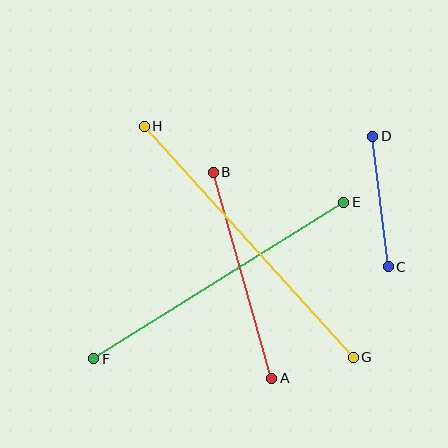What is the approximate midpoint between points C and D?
The midpoint is at approximately (381, 202) pixels.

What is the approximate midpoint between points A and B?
The midpoint is at approximately (243, 275) pixels.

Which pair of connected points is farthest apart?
Points G and H are farthest apart.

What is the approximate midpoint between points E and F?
The midpoint is at approximately (219, 281) pixels.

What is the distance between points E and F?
The distance is approximately 295 pixels.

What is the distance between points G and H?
The distance is approximately 312 pixels.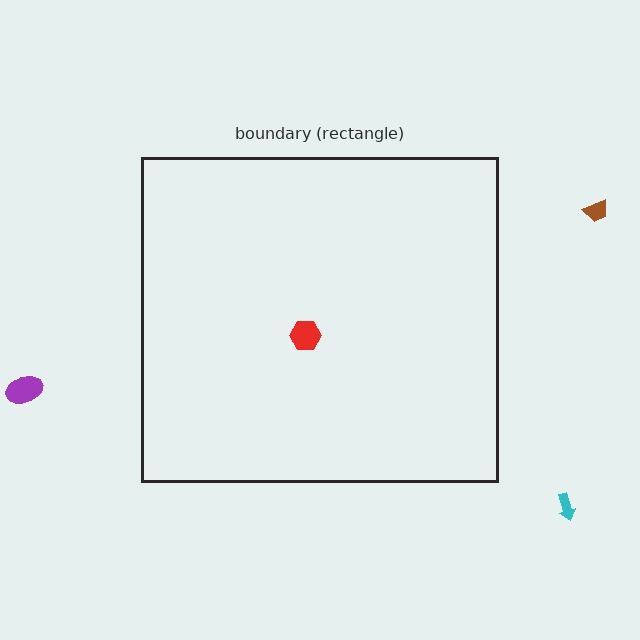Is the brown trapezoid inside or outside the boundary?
Outside.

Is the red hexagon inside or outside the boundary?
Inside.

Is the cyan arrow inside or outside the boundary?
Outside.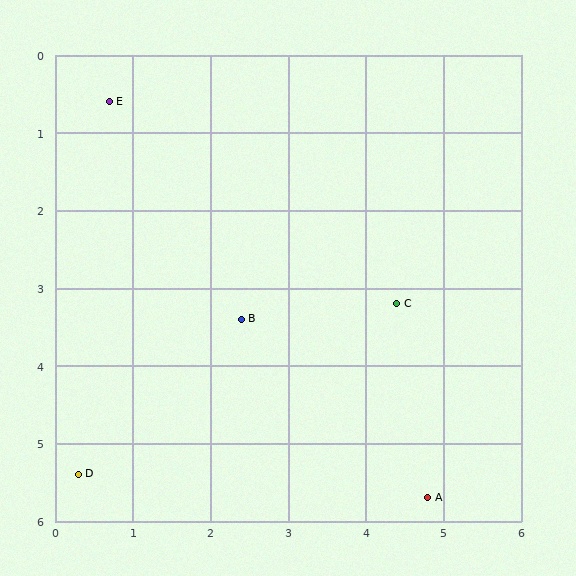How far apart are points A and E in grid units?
Points A and E are about 6.5 grid units apart.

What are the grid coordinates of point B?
Point B is at approximately (2.4, 3.4).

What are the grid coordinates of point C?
Point C is at approximately (4.4, 3.2).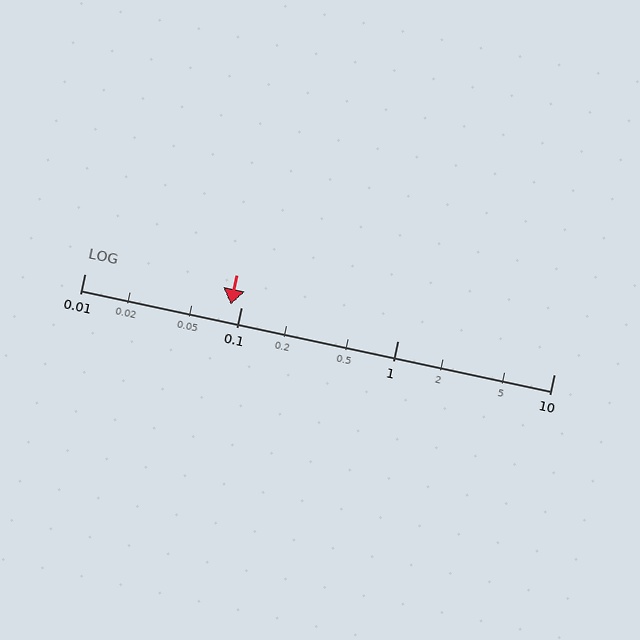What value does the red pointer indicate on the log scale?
The pointer indicates approximately 0.086.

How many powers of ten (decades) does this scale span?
The scale spans 3 decades, from 0.01 to 10.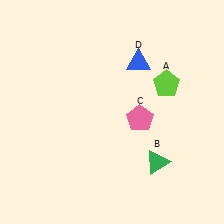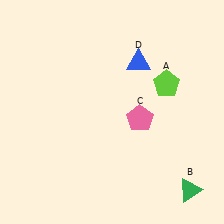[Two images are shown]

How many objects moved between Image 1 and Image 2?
1 object moved between the two images.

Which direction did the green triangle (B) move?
The green triangle (B) moved right.